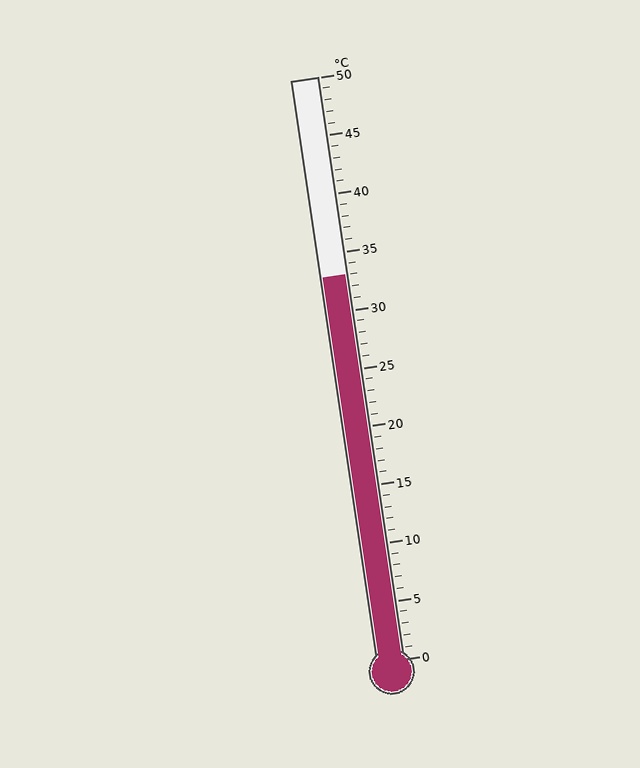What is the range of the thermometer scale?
The thermometer scale ranges from 0°C to 50°C.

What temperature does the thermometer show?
The thermometer shows approximately 33°C.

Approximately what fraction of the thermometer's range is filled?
The thermometer is filled to approximately 65% of its range.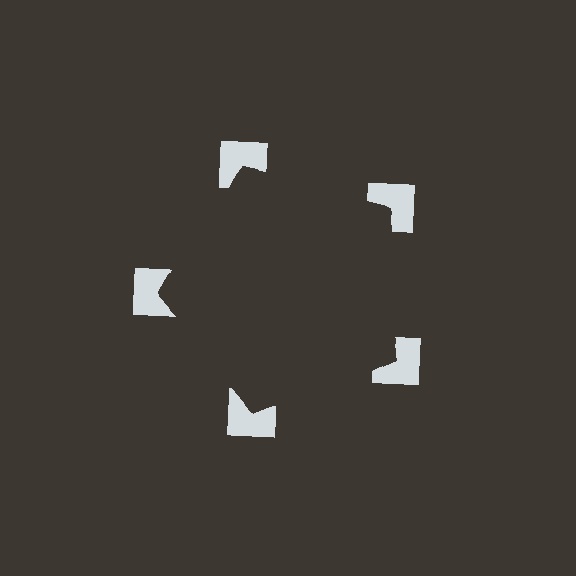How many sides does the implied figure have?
5 sides.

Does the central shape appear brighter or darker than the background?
It typically appears slightly darker than the background, even though no actual brightness change is drawn.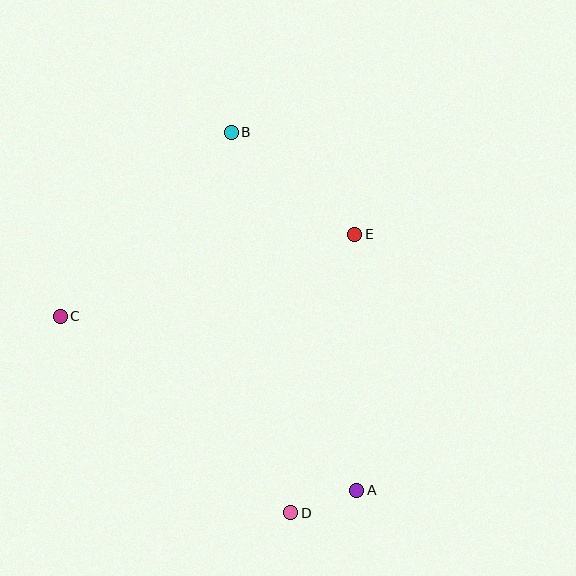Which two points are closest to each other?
Points A and D are closest to each other.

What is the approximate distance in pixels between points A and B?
The distance between A and B is approximately 380 pixels.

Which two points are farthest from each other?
Points B and D are farthest from each other.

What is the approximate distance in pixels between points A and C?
The distance between A and C is approximately 344 pixels.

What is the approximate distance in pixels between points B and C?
The distance between B and C is approximately 251 pixels.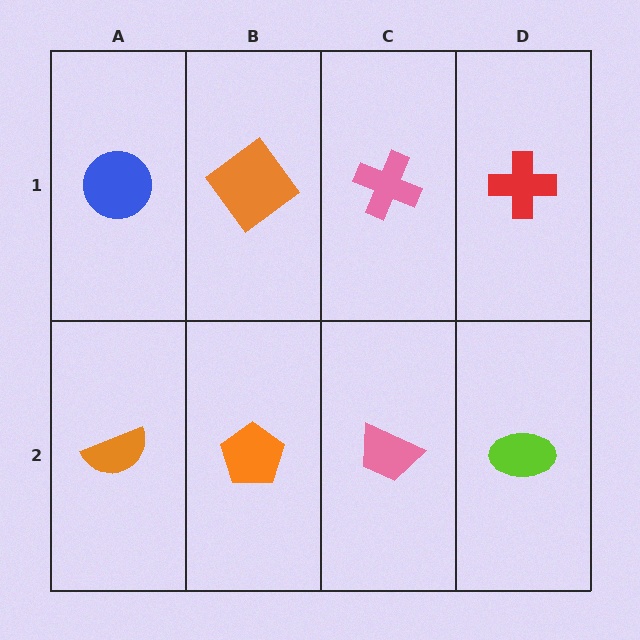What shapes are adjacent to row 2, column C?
A pink cross (row 1, column C), an orange pentagon (row 2, column B), a lime ellipse (row 2, column D).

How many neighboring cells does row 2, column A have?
2.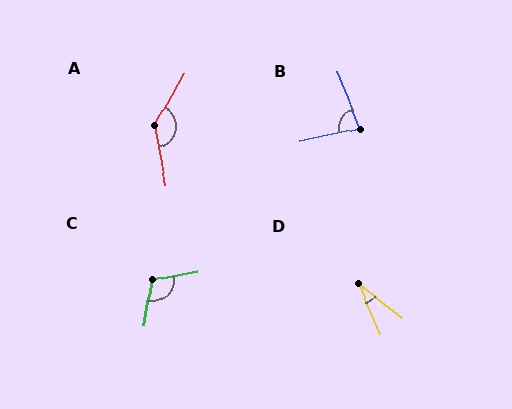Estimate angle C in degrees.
Approximately 110 degrees.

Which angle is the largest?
A, at approximately 140 degrees.